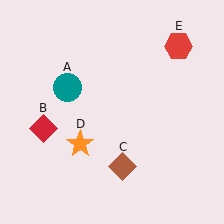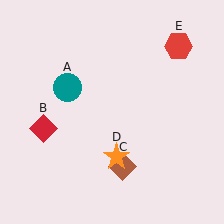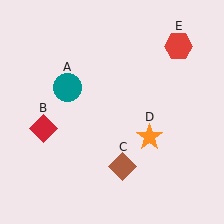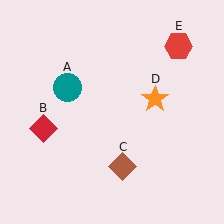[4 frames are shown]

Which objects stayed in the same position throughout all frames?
Teal circle (object A) and red diamond (object B) and brown diamond (object C) and red hexagon (object E) remained stationary.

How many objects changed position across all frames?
1 object changed position: orange star (object D).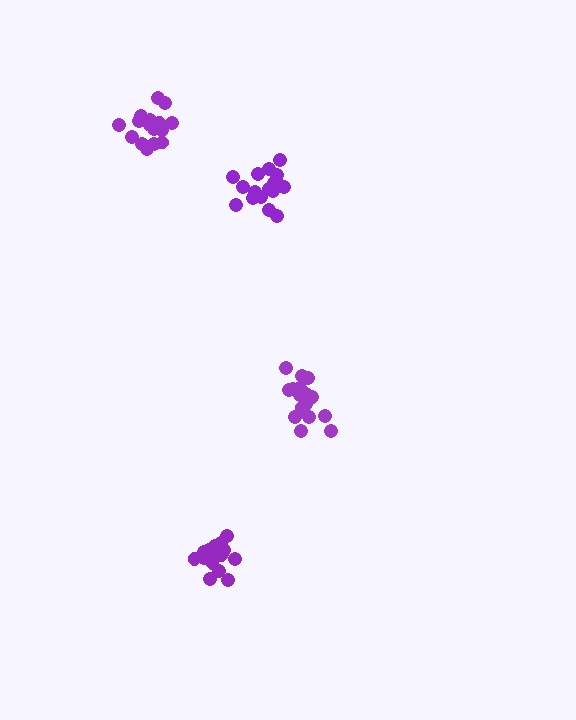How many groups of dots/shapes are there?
There are 4 groups.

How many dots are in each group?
Group 1: 17 dots, Group 2: 19 dots, Group 3: 18 dots, Group 4: 17 dots (71 total).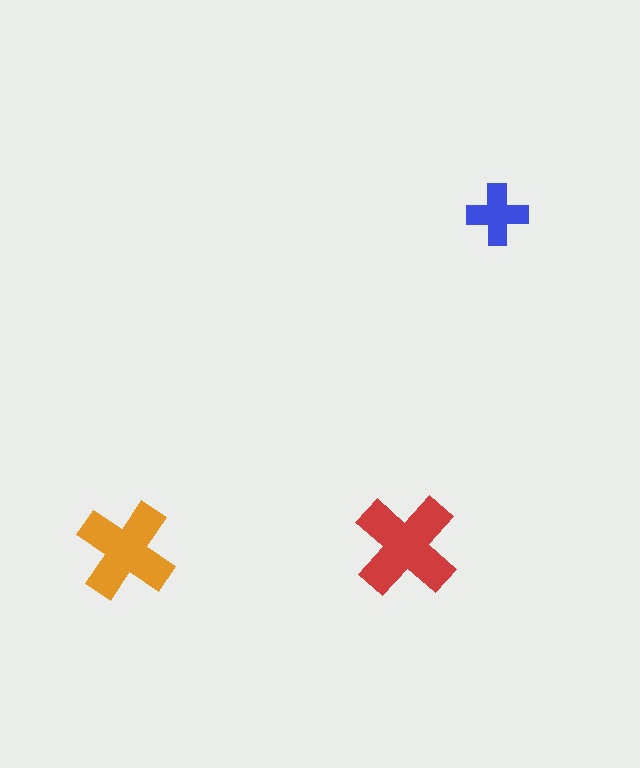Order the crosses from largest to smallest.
the red one, the orange one, the blue one.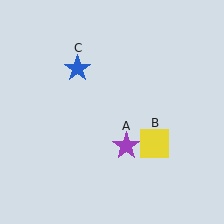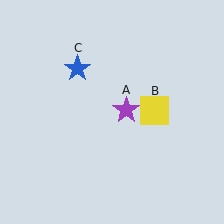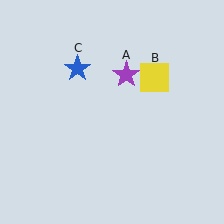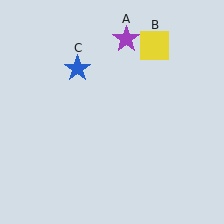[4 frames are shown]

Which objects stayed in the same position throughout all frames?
Blue star (object C) remained stationary.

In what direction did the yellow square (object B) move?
The yellow square (object B) moved up.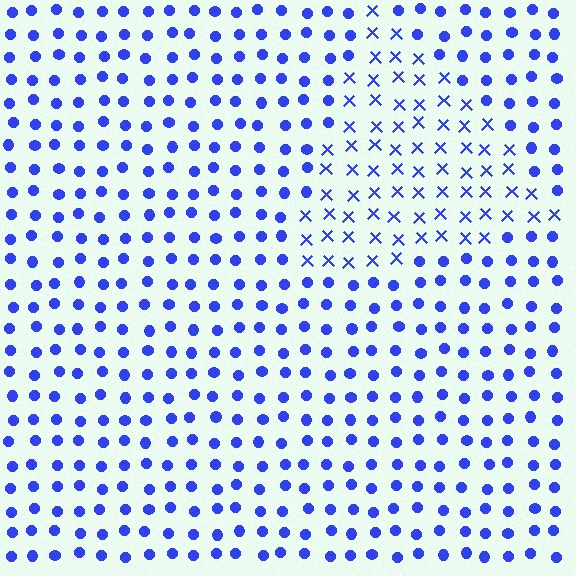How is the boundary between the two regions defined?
The boundary is defined by a change in element shape: X marks inside vs. circles outside. All elements share the same color and spacing.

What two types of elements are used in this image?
The image uses X marks inside the triangle region and circles outside it.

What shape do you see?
I see a triangle.